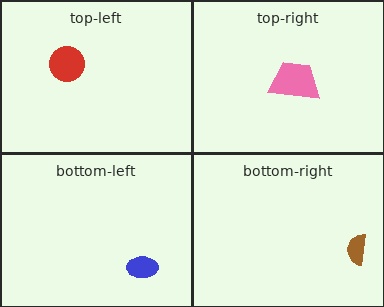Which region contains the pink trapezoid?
The top-right region.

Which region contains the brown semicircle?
The bottom-right region.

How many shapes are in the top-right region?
1.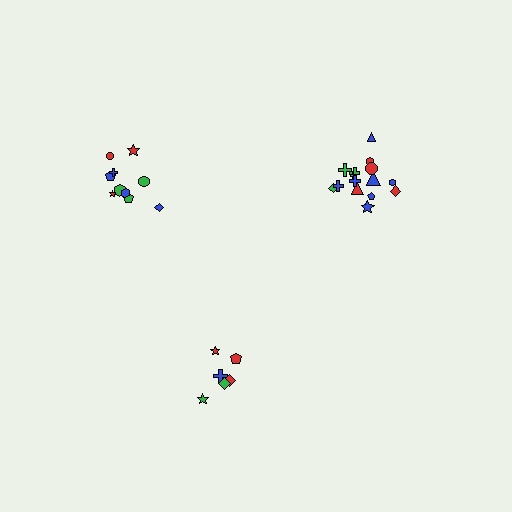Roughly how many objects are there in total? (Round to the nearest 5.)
Roughly 30 objects in total.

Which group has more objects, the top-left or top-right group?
The top-right group.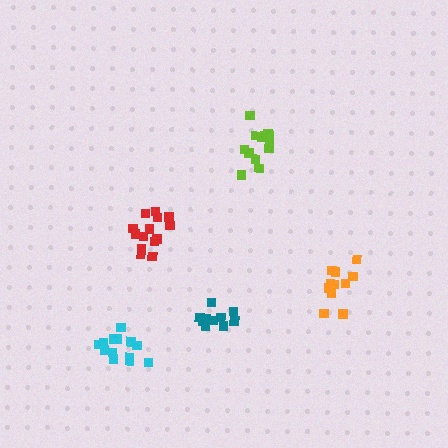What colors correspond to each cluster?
The clusters are colored: red, lime, cyan, orange, teal.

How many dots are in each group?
Group 1: 14 dots, Group 2: 13 dots, Group 3: 13 dots, Group 4: 11 dots, Group 5: 10 dots (61 total).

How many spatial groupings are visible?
There are 5 spatial groupings.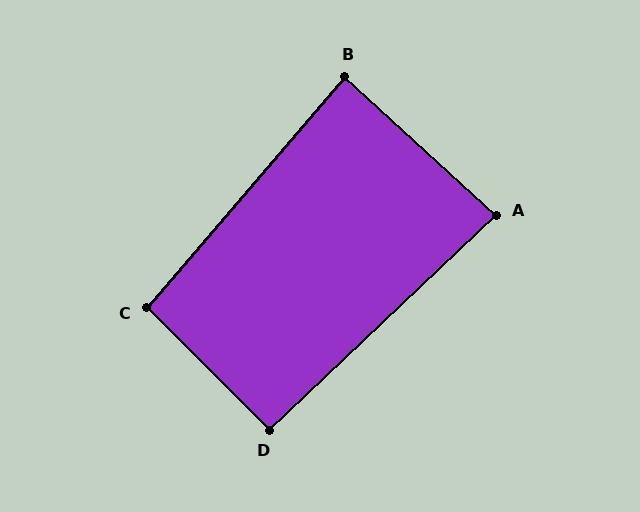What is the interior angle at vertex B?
Approximately 88 degrees (approximately right).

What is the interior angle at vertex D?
Approximately 92 degrees (approximately right).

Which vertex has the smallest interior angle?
A, at approximately 86 degrees.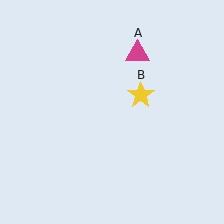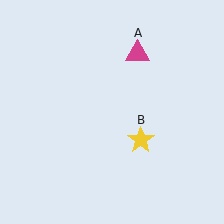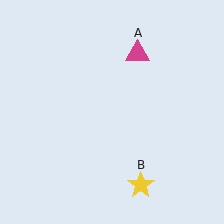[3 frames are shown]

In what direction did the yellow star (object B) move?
The yellow star (object B) moved down.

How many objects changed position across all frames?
1 object changed position: yellow star (object B).